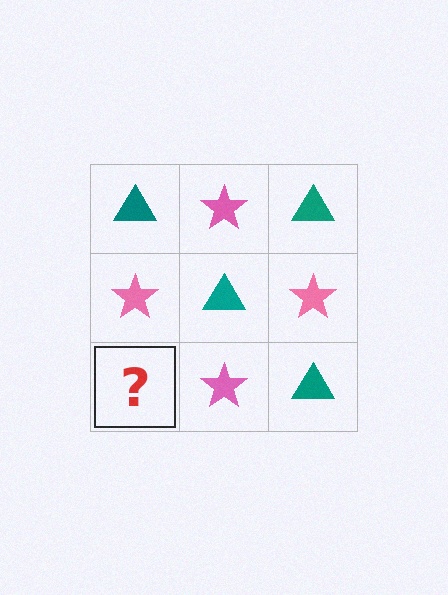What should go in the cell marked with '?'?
The missing cell should contain a teal triangle.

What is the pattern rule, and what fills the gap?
The rule is that it alternates teal triangle and pink star in a checkerboard pattern. The gap should be filled with a teal triangle.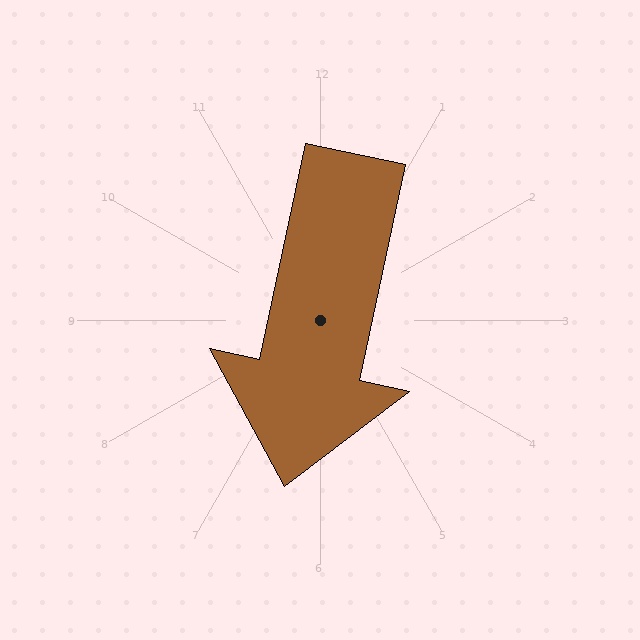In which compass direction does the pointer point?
South.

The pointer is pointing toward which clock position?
Roughly 6 o'clock.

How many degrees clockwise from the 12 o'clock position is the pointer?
Approximately 192 degrees.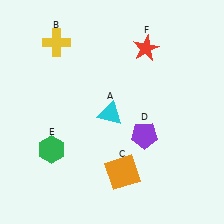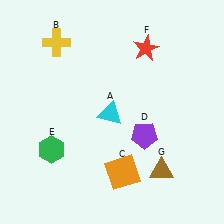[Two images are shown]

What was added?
A brown triangle (G) was added in Image 2.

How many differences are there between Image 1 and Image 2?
There is 1 difference between the two images.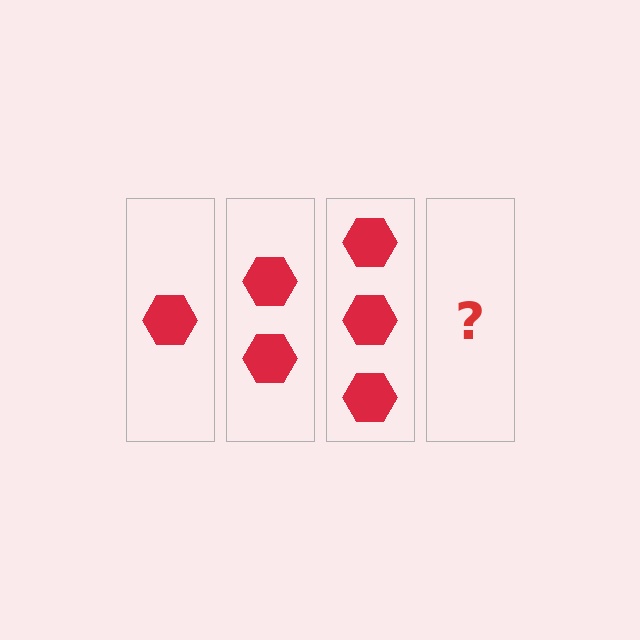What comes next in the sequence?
The next element should be 4 hexagons.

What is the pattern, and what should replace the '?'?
The pattern is that each step adds one more hexagon. The '?' should be 4 hexagons.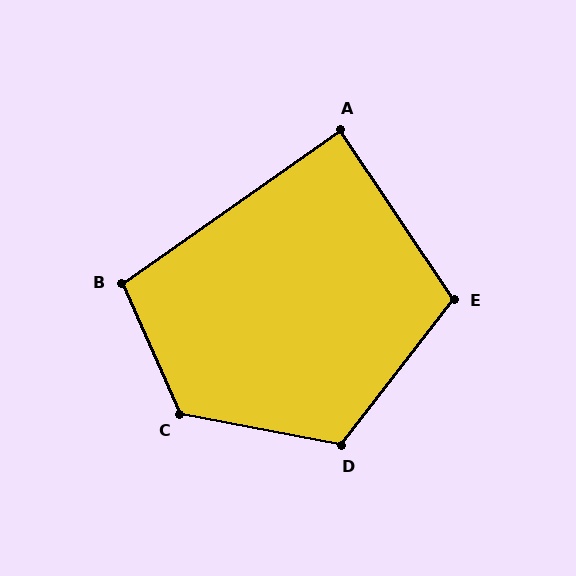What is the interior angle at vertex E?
Approximately 108 degrees (obtuse).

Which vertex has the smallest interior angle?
A, at approximately 89 degrees.